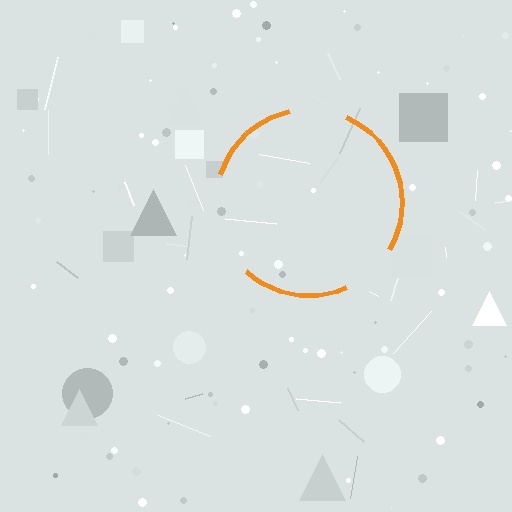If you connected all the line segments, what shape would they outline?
They would outline a circle.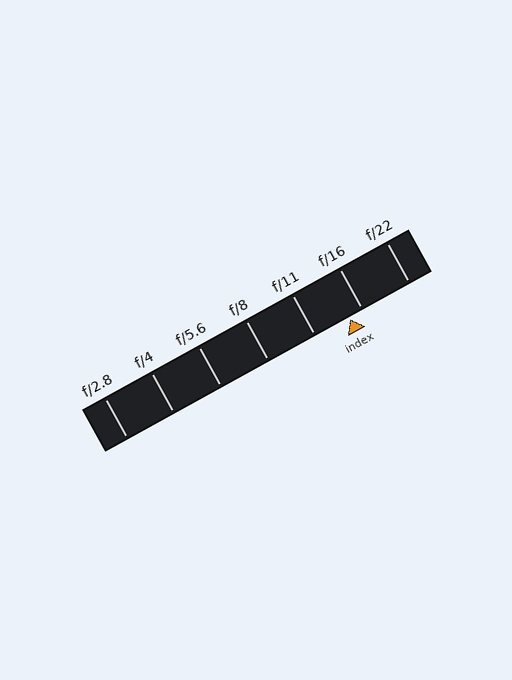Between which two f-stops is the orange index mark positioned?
The index mark is between f/11 and f/16.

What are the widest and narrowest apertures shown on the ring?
The widest aperture shown is f/2.8 and the narrowest is f/22.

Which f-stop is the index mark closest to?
The index mark is closest to f/16.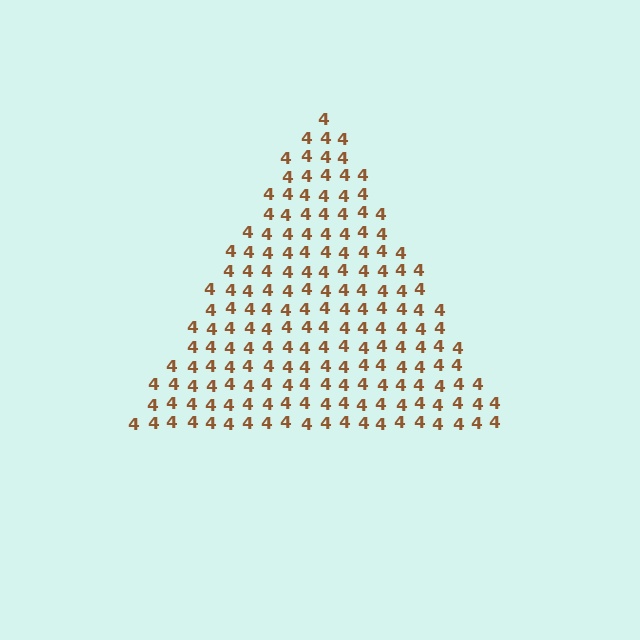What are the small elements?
The small elements are digit 4's.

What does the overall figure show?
The overall figure shows a triangle.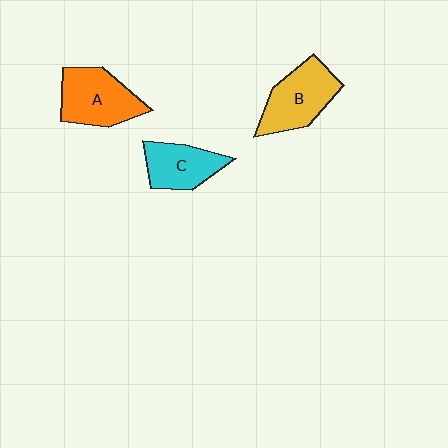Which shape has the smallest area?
Shape C (cyan).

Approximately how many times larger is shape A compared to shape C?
Approximately 1.3 times.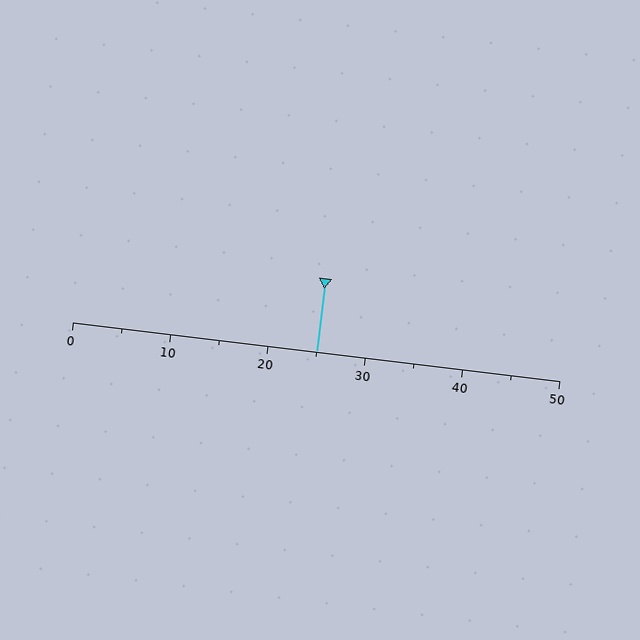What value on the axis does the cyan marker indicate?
The marker indicates approximately 25.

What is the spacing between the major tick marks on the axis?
The major ticks are spaced 10 apart.